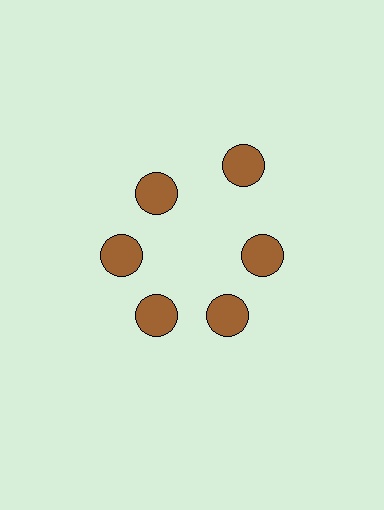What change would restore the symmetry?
The symmetry would be restored by moving it inward, back onto the ring so that all 6 circles sit at equal angles and equal distance from the center.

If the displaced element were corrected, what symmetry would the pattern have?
It would have 6-fold rotational symmetry — the pattern would map onto itself every 60 degrees.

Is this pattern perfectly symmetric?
No. The 6 brown circles are arranged in a ring, but one element near the 1 o'clock position is pushed outward from the center, breaking the 6-fold rotational symmetry.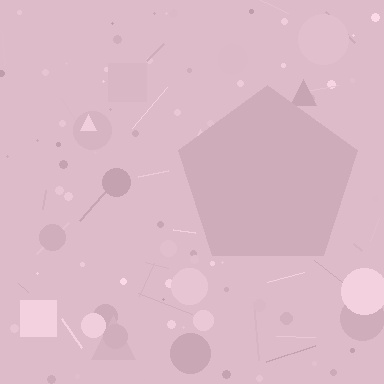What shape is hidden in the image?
A pentagon is hidden in the image.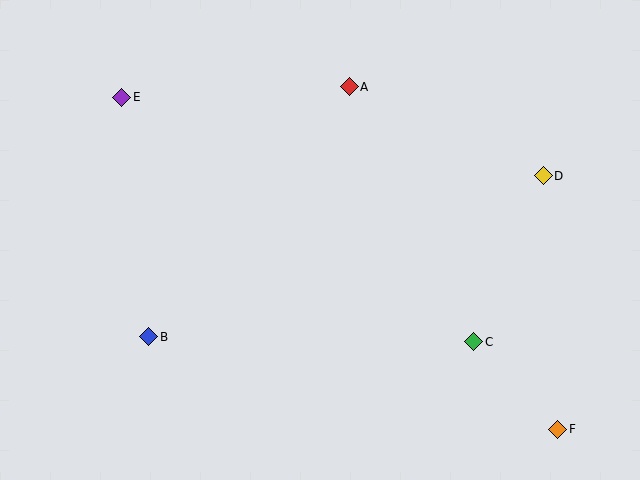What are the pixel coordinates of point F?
Point F is at (558, 429).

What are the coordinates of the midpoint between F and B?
The midpoint between F and B is at (353, 383).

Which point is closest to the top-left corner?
Point E is closest to the top-left corner.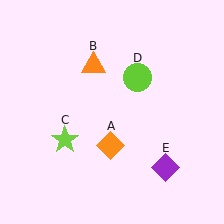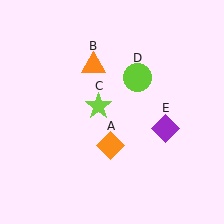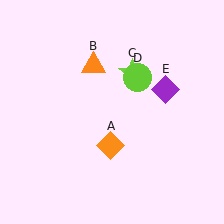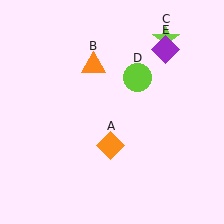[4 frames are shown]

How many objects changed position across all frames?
2 objects changed position: lime star (object C), purple diamond (object E).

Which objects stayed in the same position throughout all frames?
Orange diamond (object A) and orange triangle (object B) and lime circle (object D) remained stationary.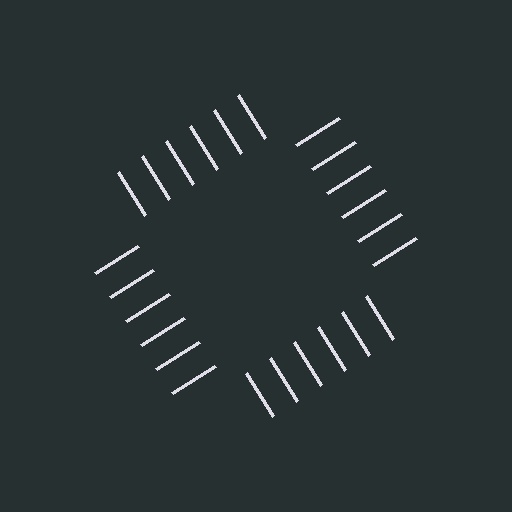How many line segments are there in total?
24 — 6 along each of the 4 edges.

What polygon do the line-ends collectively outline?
An illusory square — the line segments terminate on its edges but no continuous stroke is drawn.